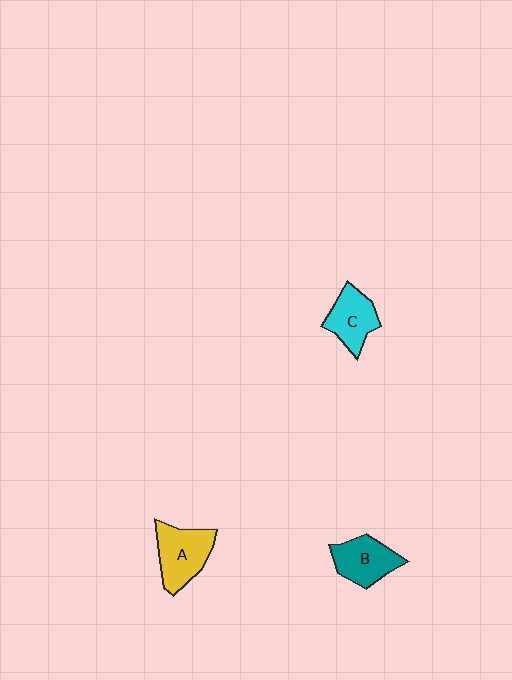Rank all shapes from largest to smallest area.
From largest to smallest: A (yellow), B (teal), C (cyan).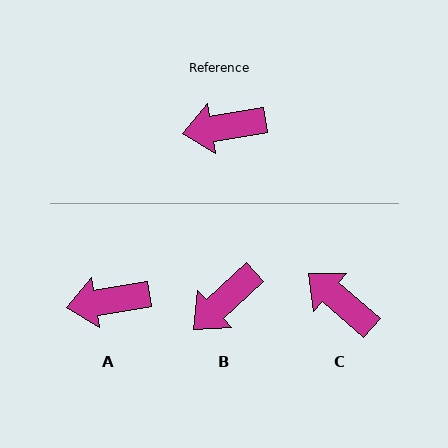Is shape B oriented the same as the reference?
No, it is off by about 33 degrees.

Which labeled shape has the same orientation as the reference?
A.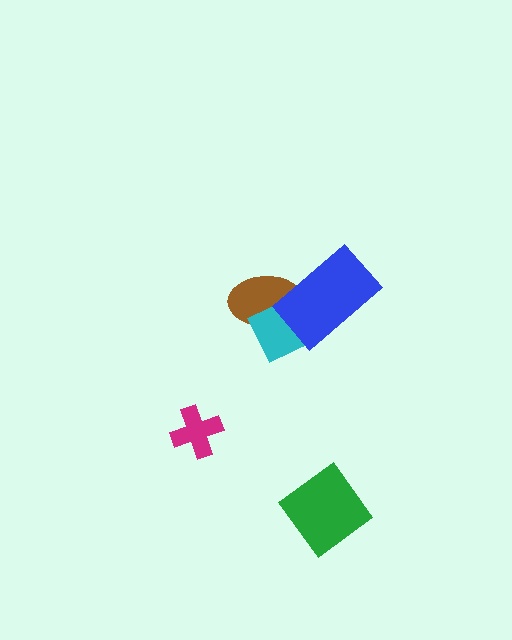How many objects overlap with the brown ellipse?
2 objects overlap with the brown ellipse.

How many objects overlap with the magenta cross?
0 objects overlap with the magenta cross.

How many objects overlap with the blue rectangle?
2 objects overlap with the blue rectangle.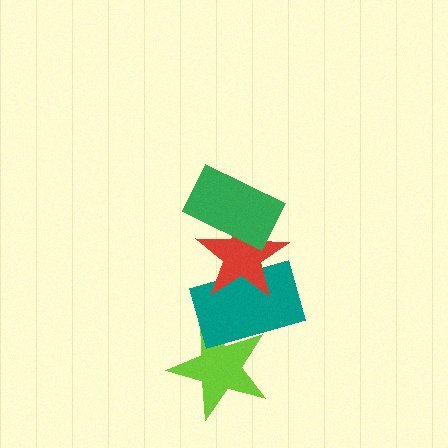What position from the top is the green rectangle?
The green rectangle is 1st from the top.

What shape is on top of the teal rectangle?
The red star is on top of the teal rectangle.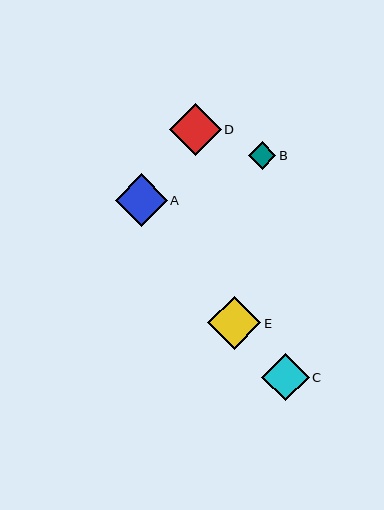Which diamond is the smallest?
Diamond B is the smallest with a size of approximately 28 pixels.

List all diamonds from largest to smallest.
From largest to smallest: E, A, D, C, B.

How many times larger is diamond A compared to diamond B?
Diamond A is approximately 1.9 times the size of diamond B.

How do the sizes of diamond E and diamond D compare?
Diamond E and diamond D are approximately the same size.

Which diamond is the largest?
Diamond E is the largest with a size of approximately 53 pixels.